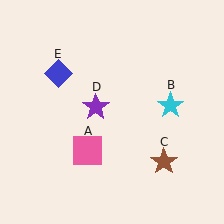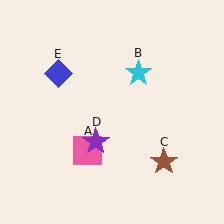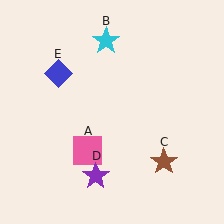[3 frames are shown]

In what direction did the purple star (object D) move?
The purple star (object D) moved down.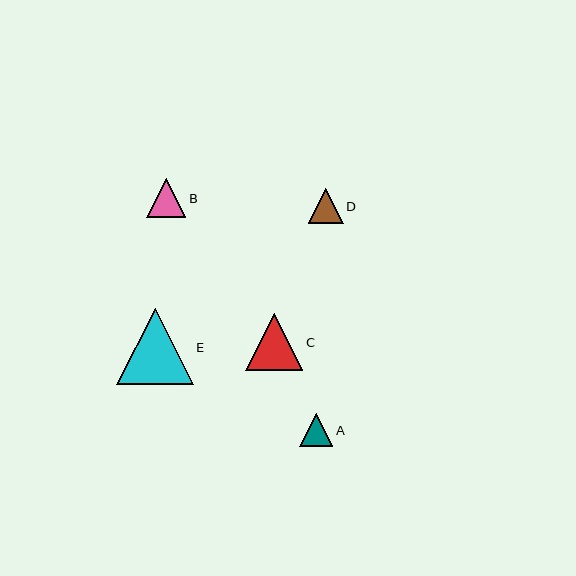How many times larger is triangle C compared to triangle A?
Triangle C is approximately 1.7 times the size of triangle A.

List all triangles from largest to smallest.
From largest to smallest: E, C, B, D, A.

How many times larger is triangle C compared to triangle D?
Triangle C is approximately 1.6 times the size of triangle D.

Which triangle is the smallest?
Triangle A is the smallest with a size of approximately 33 pixels.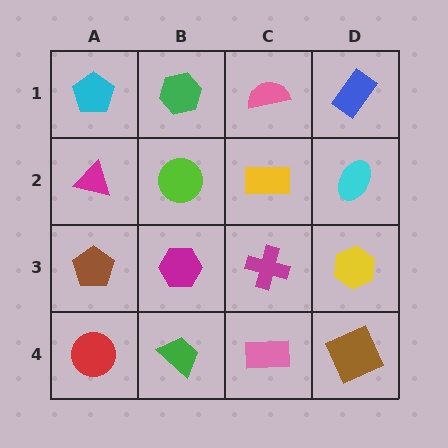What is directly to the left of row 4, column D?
A pink rectangle.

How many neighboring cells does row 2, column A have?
3.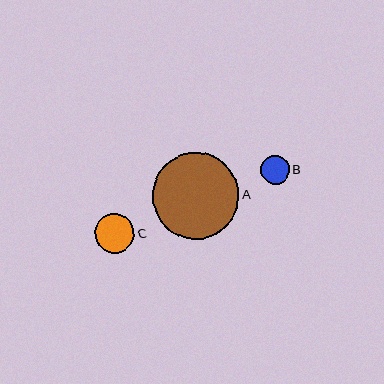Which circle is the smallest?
Circle B is the smallest with a size of approximately 29 pixels.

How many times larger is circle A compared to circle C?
Circle A is approximately 2.2 times the size of circle C.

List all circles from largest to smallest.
From largest to smallest: A, C, B.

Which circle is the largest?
Circle A is the largest with a size of approximately 86 pixels.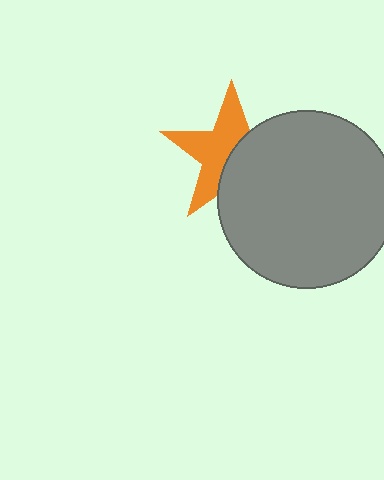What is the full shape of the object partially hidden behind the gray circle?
The partially hidden object is an orange star.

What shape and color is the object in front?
The object in front is a gray circle.